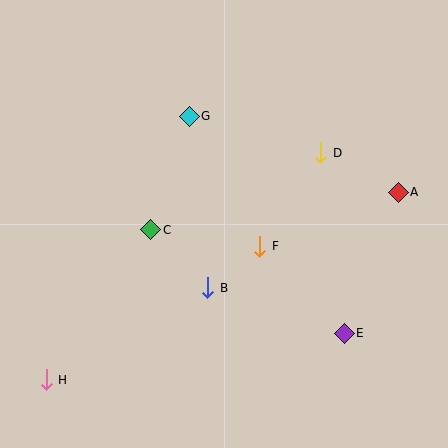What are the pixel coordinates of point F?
Point F is at (260, 246).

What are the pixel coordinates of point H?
Point H is at (46, 380).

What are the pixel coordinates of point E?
Point E is at (344, 333).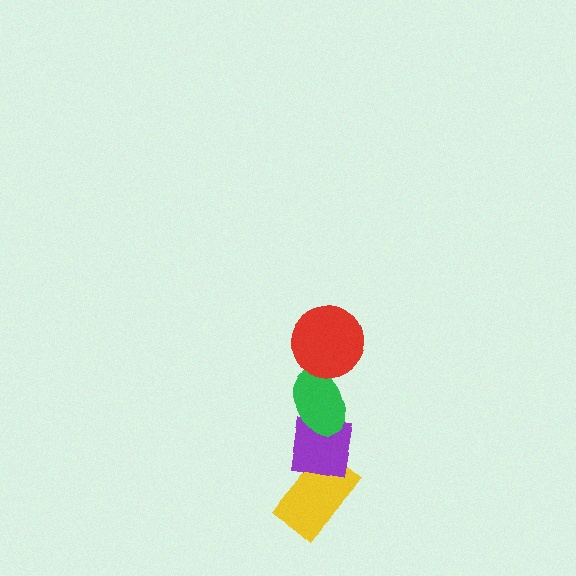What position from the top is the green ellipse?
The green ellipse is 2nd from the top.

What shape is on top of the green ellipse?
The red circle is on top of the green ellipse.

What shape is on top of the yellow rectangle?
The purple square is on top of the yellow rectangle.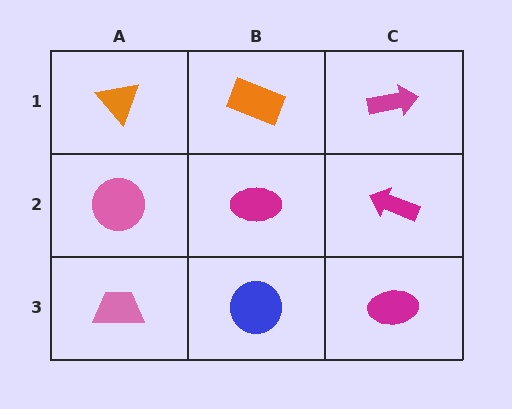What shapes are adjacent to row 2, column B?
An orange rectangle (row 1, column B), a blue circle (row 3, column B), a pink circle (row 2, column A), a magenta arrow (row 2, column C).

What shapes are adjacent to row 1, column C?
A magenta arrow (row 2, column C), an orange rectangle (row 1, column B).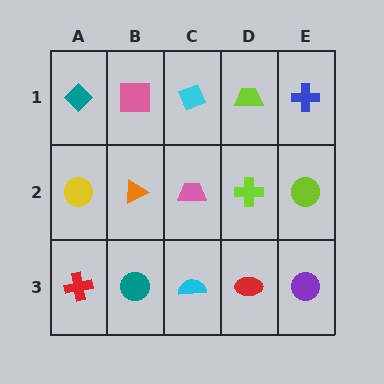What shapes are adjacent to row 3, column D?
A lime cross (row 2, column D), a cyan semicircle (row 3, column C), a purple circle (row 3, column E).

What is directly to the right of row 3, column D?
A purple circle.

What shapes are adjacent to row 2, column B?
A pink square (row 1, column B), a teal circle (row 3, column B), a yellow circle (row 2, column A), a pink trapezoid (row 2, column C).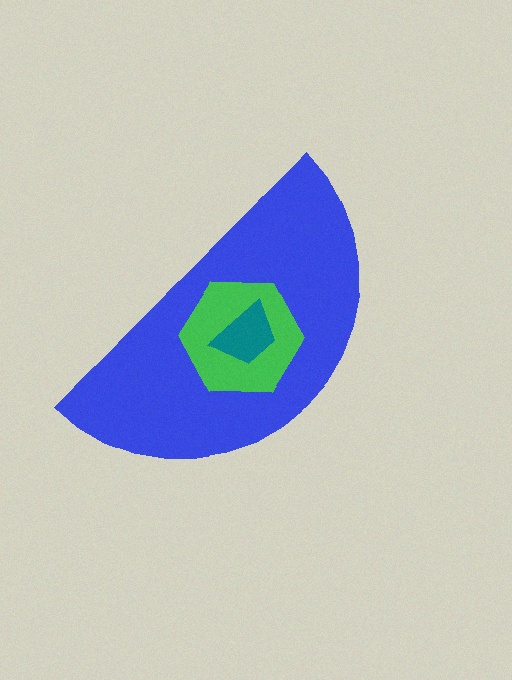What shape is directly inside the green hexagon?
The teal trapezoid.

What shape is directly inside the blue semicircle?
The green hexagon.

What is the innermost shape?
The teal trapezoid.